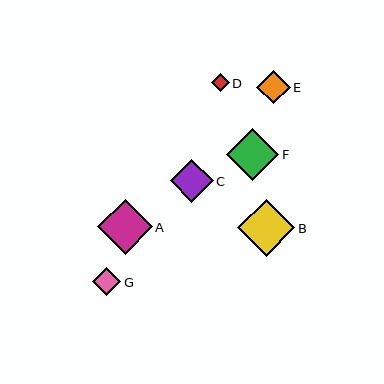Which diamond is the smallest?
Diamond D is the smallest with a size of approximately 18 pixels.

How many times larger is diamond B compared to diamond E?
Diamond B is approximately 1.7 times the size of diamond E.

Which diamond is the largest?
Diamond B is the largest with a size of approximately 57 pixels.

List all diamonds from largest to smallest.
From largest to smallest: B, A, F, C, E, G, D.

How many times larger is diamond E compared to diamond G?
Diamond E is approximately 1.2 times the size of diamond G.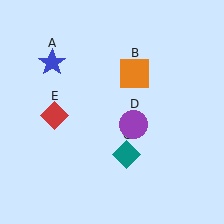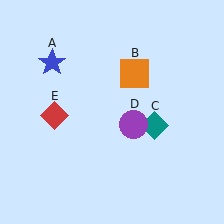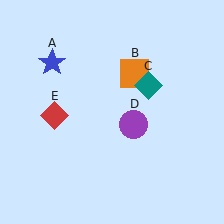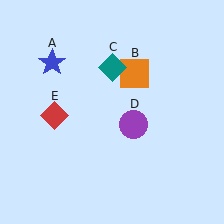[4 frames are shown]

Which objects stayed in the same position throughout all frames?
Blue star (object A) and orange square (object B) and purple circle (object D) and red diamond (object E) remained stationary.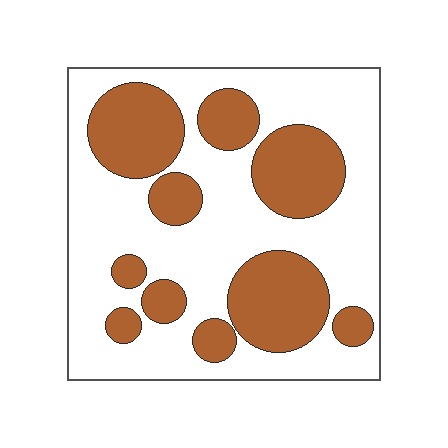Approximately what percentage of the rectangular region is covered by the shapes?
Approximately 35%.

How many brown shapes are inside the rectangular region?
10.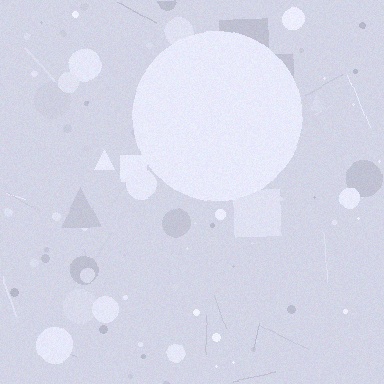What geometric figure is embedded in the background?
A circle is embedded in the background.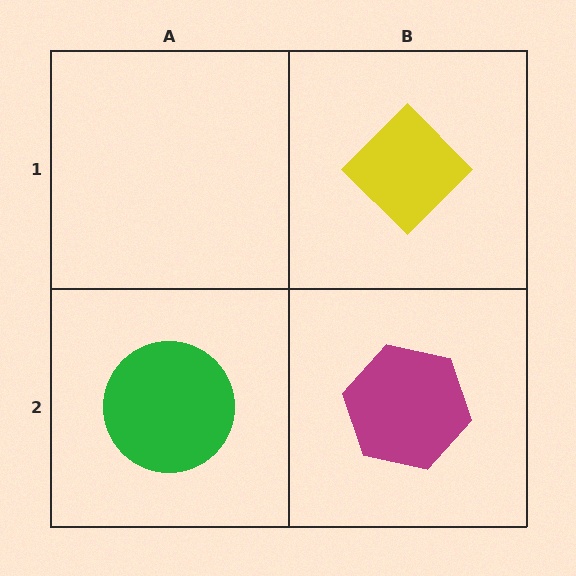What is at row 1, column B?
A yellow diamond.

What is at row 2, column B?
A magenta hexagon.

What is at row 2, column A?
A green circle.